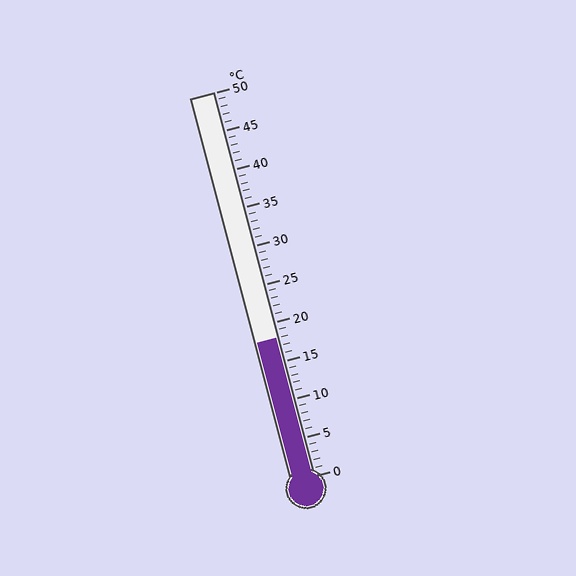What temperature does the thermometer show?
The thermometer shows approximately 18°C.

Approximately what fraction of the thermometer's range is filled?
The thermometer is filled to approximately 35% of its range.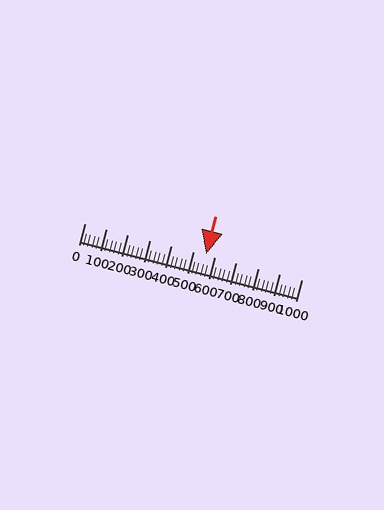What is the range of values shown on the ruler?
The ruler shows values from 0 to 1000.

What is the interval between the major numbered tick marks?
The major tick marks are spaced 100 units apart.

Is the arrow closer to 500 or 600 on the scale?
The arrow is closer to 600.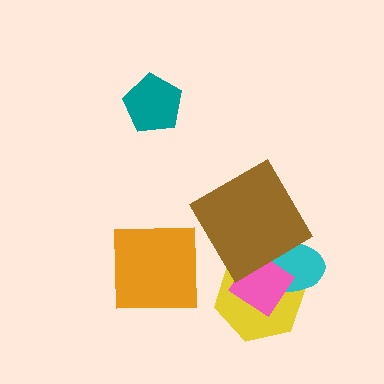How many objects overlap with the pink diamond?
3 objects overlap with the pink diamond.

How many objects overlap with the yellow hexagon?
3 objects overlap with the yellow hexagon.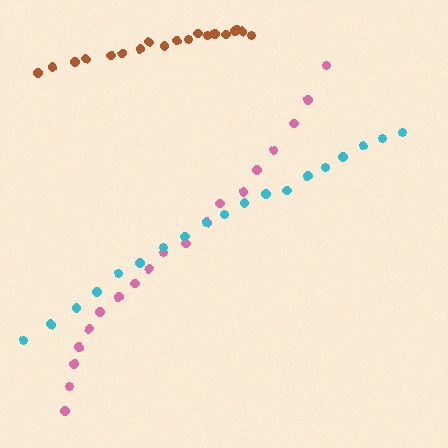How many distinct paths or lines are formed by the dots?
There are 3 distinct paths.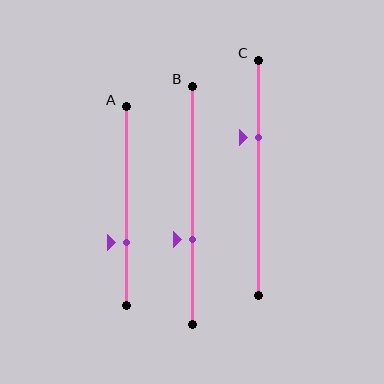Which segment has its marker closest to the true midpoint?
Segment B has its marker closest to the true midpoint.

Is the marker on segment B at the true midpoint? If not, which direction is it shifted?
No, the marker on segment B is shifted downward by about 14% of the segment length.